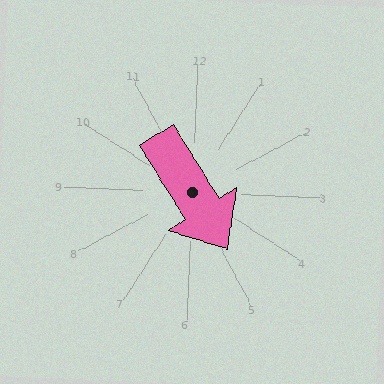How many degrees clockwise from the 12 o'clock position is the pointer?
Approximately 146 degrees.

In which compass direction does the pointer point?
Southeast.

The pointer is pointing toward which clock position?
Roughly 5 o'clock.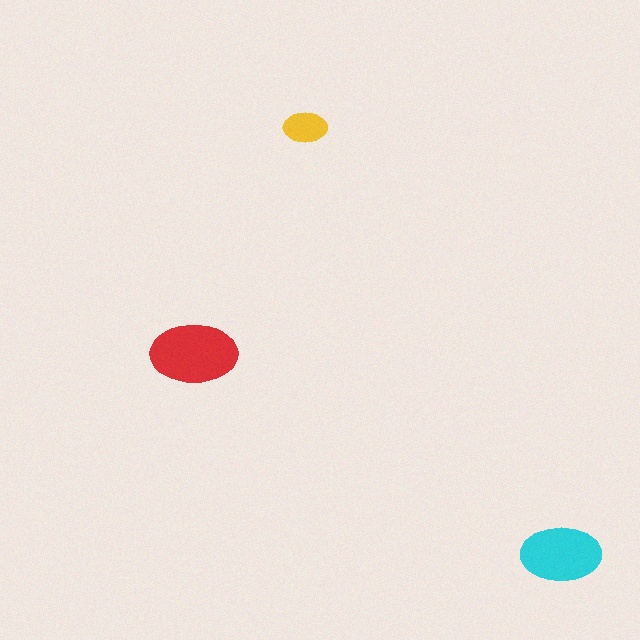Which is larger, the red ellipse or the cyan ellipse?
The red one.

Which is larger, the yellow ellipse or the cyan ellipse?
The cyan one.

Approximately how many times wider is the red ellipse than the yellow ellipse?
About 2 times wider.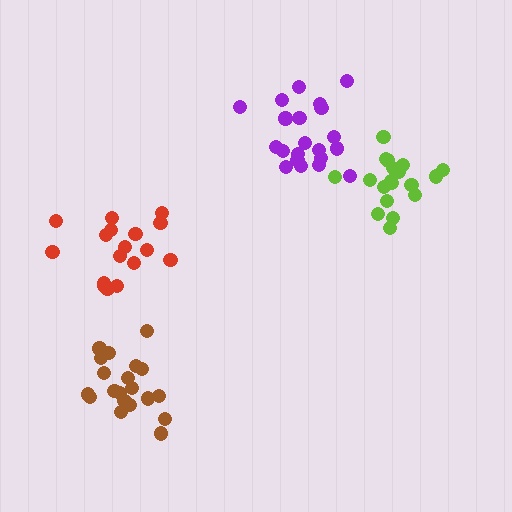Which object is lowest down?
The brown cluster is bottommost.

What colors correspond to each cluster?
The clusters are colored: purple, brown, red, lime.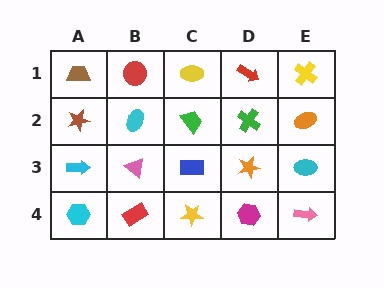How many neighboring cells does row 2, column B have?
4.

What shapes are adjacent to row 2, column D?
A red arrow (row 1, column D), an orange star (row 3, column D), a green trapezoid (row 2, column C), an orange ellipse (row 2, column E).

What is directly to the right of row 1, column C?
A red arrow.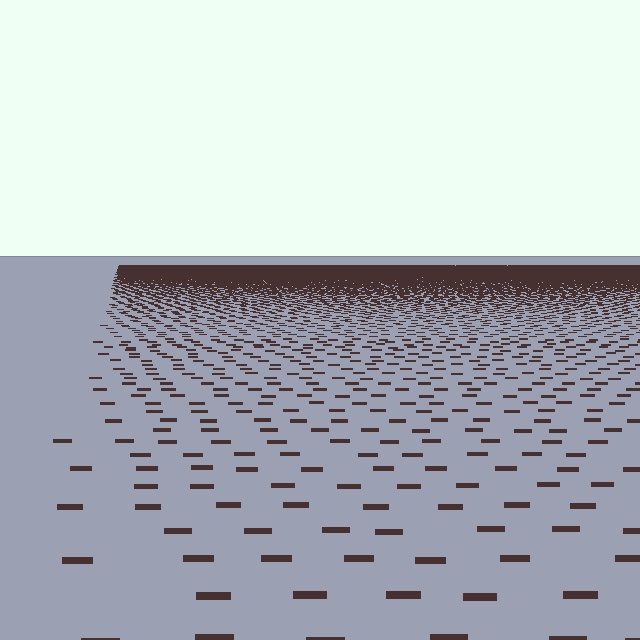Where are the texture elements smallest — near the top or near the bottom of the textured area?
Near the top.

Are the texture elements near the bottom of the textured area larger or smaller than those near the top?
Larger. Near the bottom, elements are closer to the viewer and appear at a bigger on-screen size.